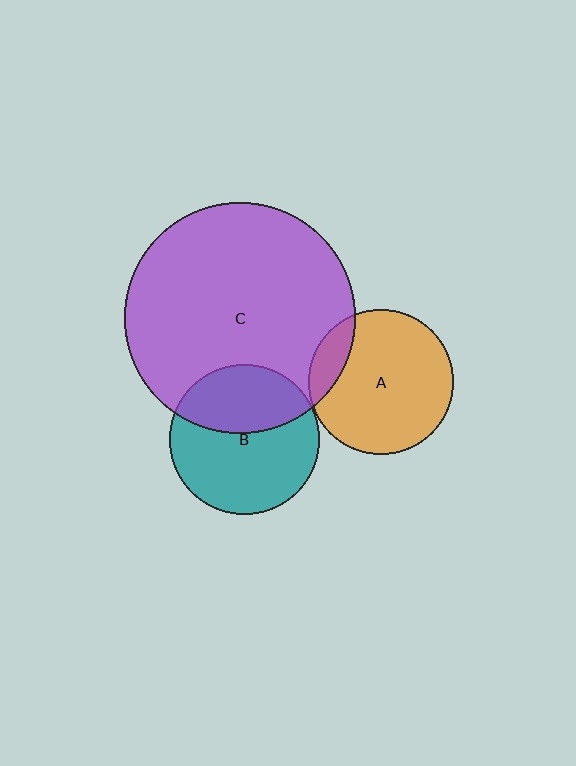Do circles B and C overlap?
Yes.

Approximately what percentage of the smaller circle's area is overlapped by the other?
Approximately 40%.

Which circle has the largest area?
Circle C (purple).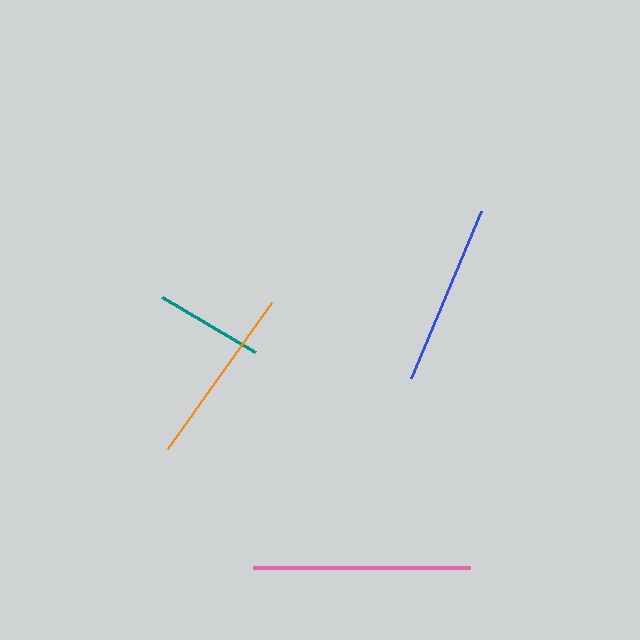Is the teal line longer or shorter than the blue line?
The blue line is longer than the teal line.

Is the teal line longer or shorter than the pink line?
The pink line is longer than the teal line.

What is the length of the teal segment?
The teal segment is approximately 108 pixels long.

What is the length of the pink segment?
The pink segment is approximately 217 pixels long.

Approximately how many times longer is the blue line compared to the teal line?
The blue line is approximately 1.7 times the length of the teal line.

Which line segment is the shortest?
The teal line is the shortest at approximately 108 pixels.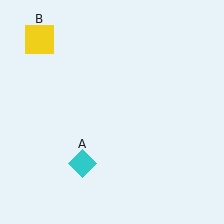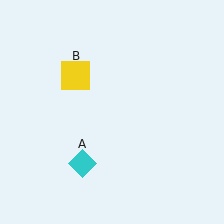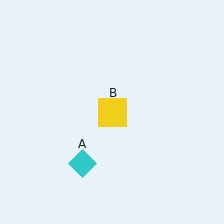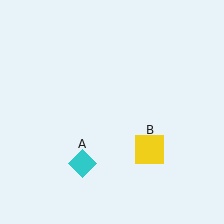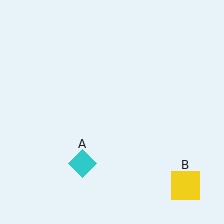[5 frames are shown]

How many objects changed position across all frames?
1 object changed position: yellow square (object B).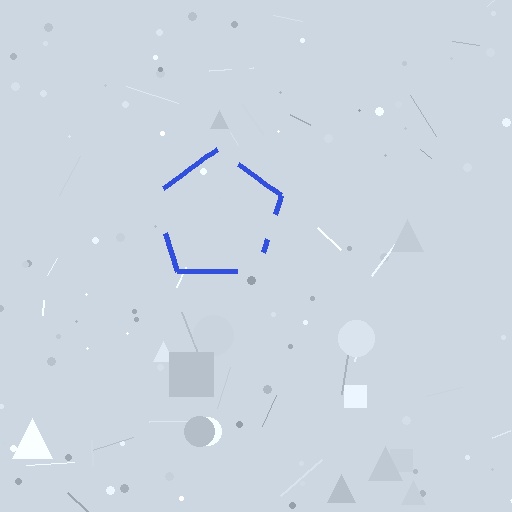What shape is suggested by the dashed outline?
The dashed outline suggests a pentagon.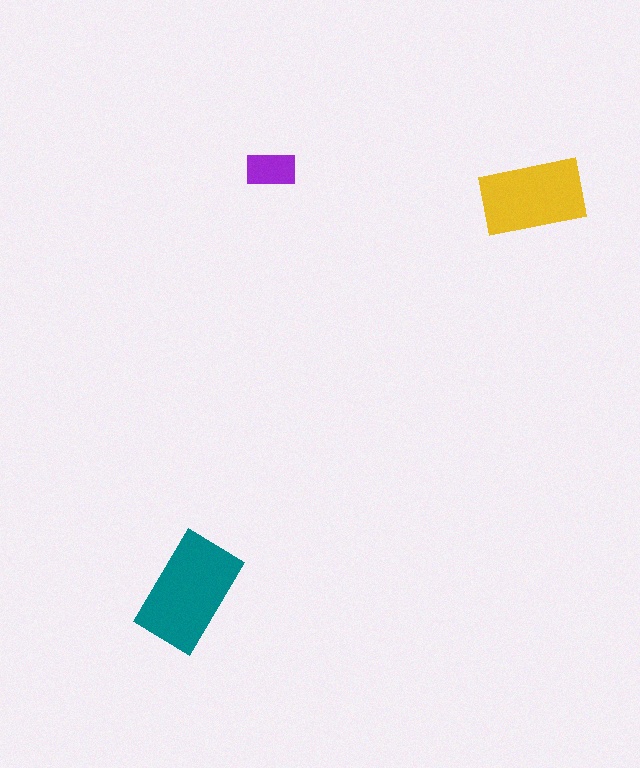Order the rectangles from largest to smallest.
the teal one, the yellow one, the purple one.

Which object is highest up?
The purple rectangle is topmost.